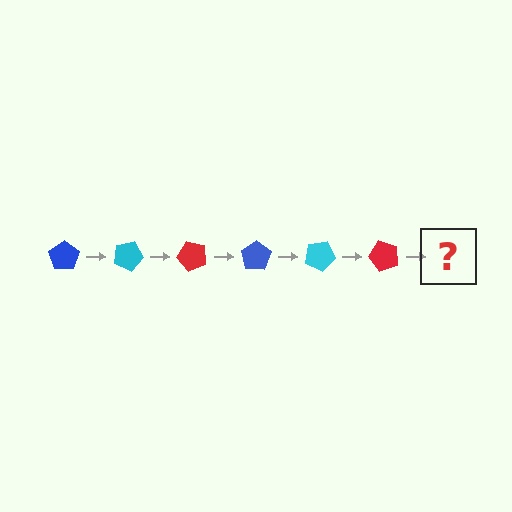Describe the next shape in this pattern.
It should be a blue pentagon, rotated 150 degrees from the start.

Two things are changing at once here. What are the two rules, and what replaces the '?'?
The two rules are that it rotates 25 degrees each step and the color cycles through blue, cyan, and red. The '?' should be a blue pentagon, rotated 150 degrees from the start.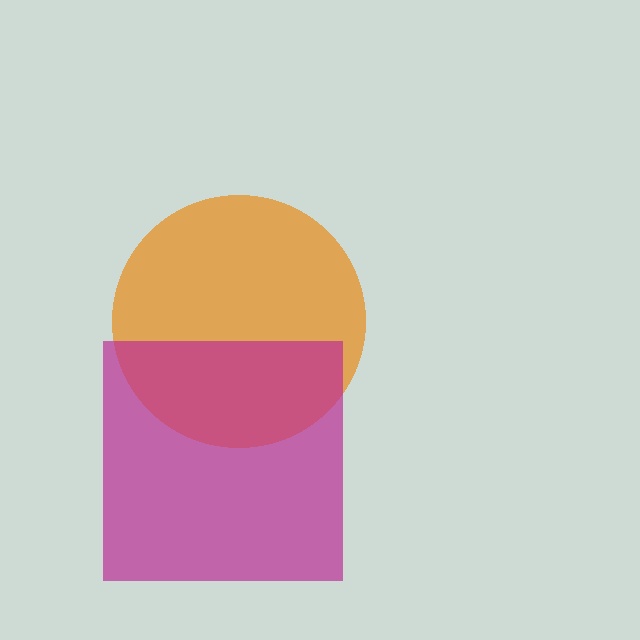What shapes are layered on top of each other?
The layered shapes are: an orange circle, a magenta square.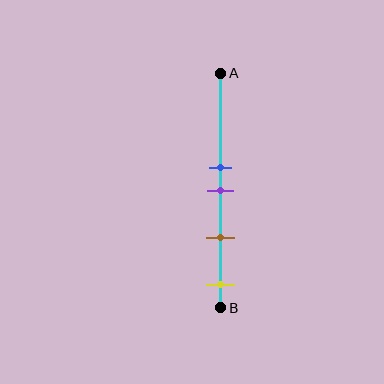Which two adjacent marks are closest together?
The blue and purple marks are the closest adjacent pair.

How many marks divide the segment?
There are 4 marks dividing the segment.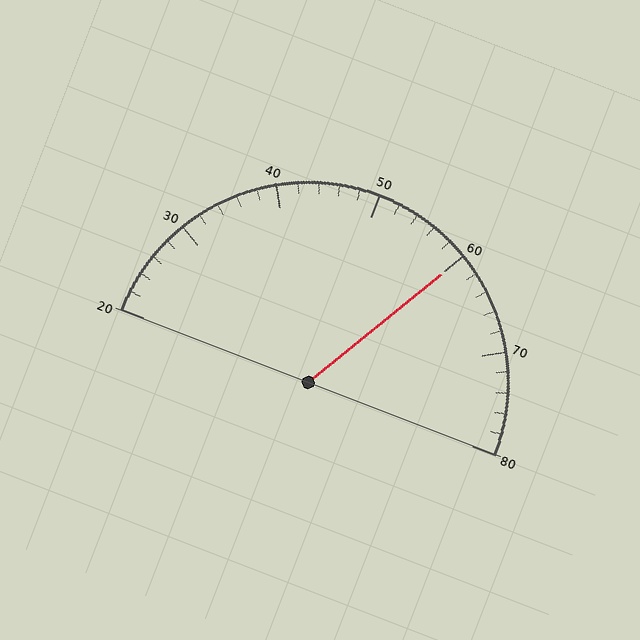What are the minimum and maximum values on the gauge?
The gauge ranges from 20 to 80.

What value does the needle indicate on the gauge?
The needle indicates approximately 60.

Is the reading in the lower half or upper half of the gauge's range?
The reading is in the upper half of the range (20 to 80).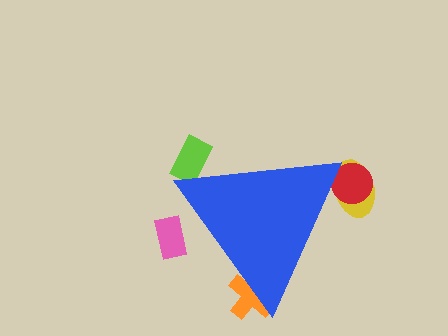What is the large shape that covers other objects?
A blue triangle.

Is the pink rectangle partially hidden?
Yes, the pink rectangle is partially hidden behind the blue triangle.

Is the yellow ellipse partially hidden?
Yes, the yellow ellipse is partially hidden behind the blue triangle.